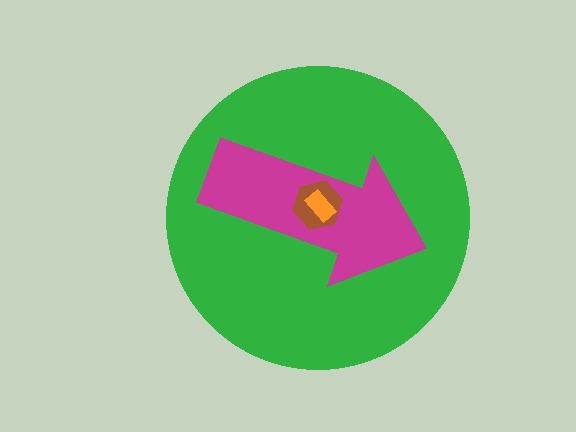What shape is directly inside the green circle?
The magenta arrow.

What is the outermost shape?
The green circle.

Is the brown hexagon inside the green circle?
Yes.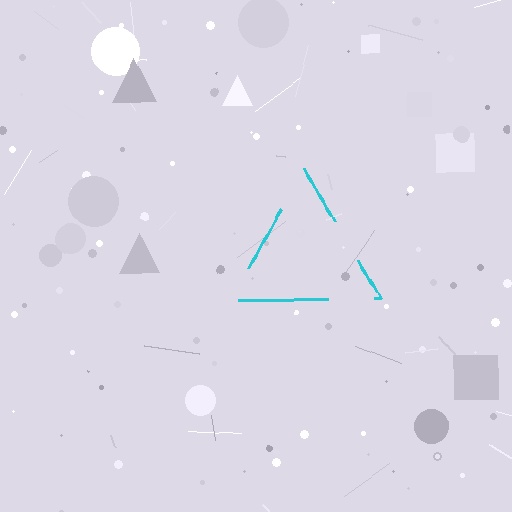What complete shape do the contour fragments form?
The contour fragments form a triangle.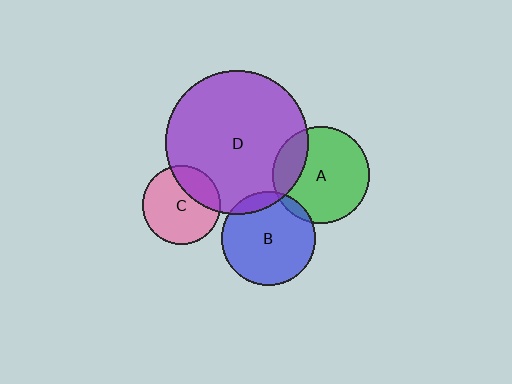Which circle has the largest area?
Circle D (purple).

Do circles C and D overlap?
Yes.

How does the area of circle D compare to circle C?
Approximately 3.4 times.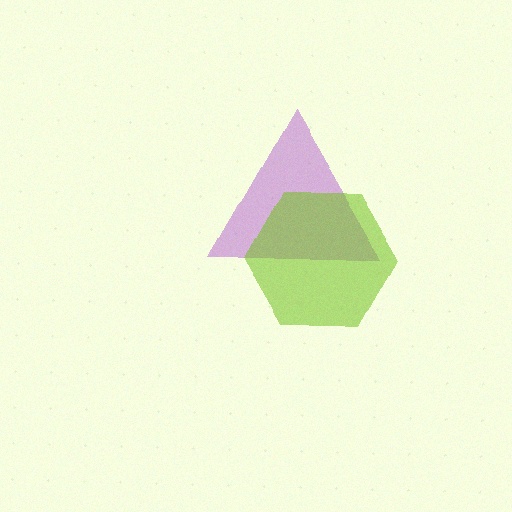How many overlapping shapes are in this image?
There are 2 overlapping shapes in the image.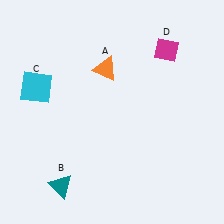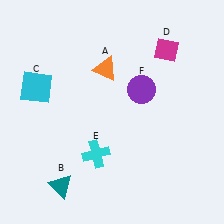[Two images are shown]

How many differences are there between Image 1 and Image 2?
There are 2 differences between the two images.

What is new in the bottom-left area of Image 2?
A cyan cross (E) was added in the bottom-left area of Image 2.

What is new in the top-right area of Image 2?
A purple circle (F) was added in the top-right area of Image 2.